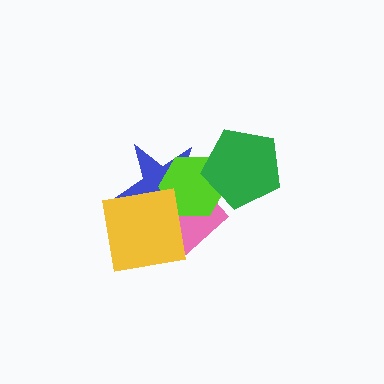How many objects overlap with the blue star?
3 objects overlap with the blue star.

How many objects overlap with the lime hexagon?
3 objects overlap with the lime hexagon.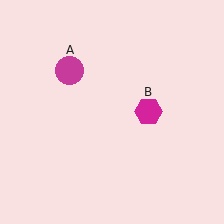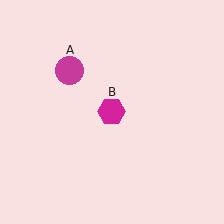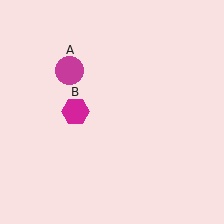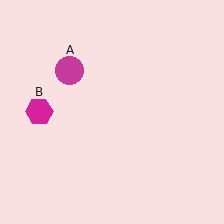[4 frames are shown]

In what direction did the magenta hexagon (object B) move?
The magenta hexagon (object B) moved left.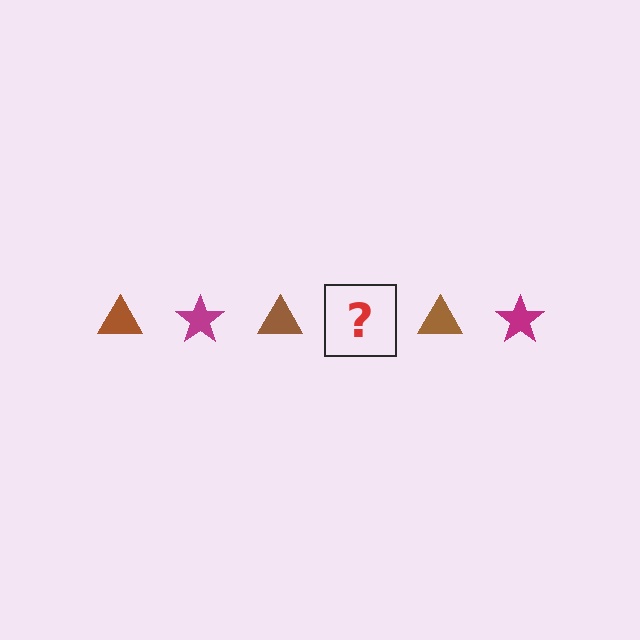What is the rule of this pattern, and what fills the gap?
The rule is that the pattern alternates between brown triangle and magenta star. The gap should be filled with a magenta star.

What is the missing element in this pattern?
The missing element is a magenta star.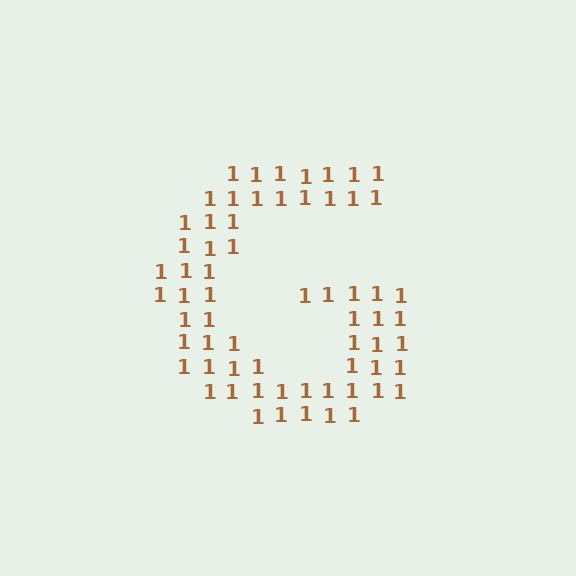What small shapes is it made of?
It is made of small digit 1's.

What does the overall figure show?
The overall figure shows the letter G.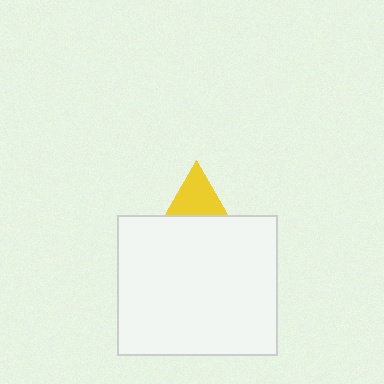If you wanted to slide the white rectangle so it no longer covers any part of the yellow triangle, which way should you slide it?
Slide it down — that is the most direct way to separate the two shapes.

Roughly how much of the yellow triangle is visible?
A small part of it is visible (roughly 40%).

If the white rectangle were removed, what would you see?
You would see the complete yellow triangle.